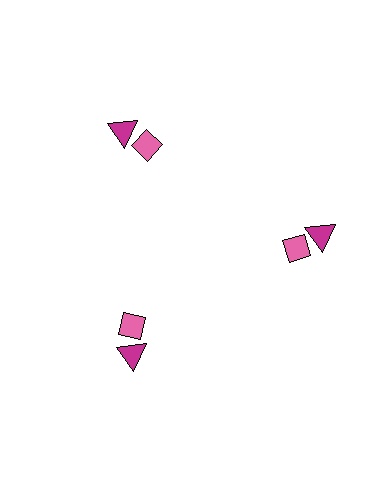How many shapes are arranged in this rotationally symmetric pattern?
There are 6 shapes, arranged in 3 groups of 2.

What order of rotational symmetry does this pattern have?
This pattern has 3-fold rotational symmetry.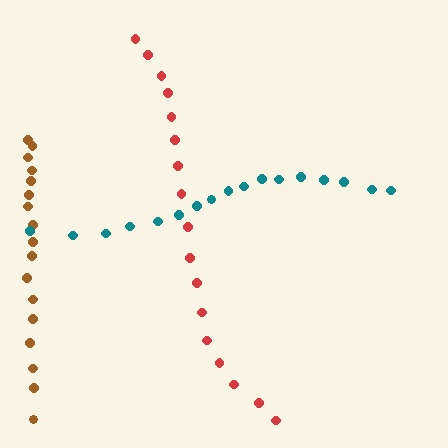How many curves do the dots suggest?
There are 3 distinct paths.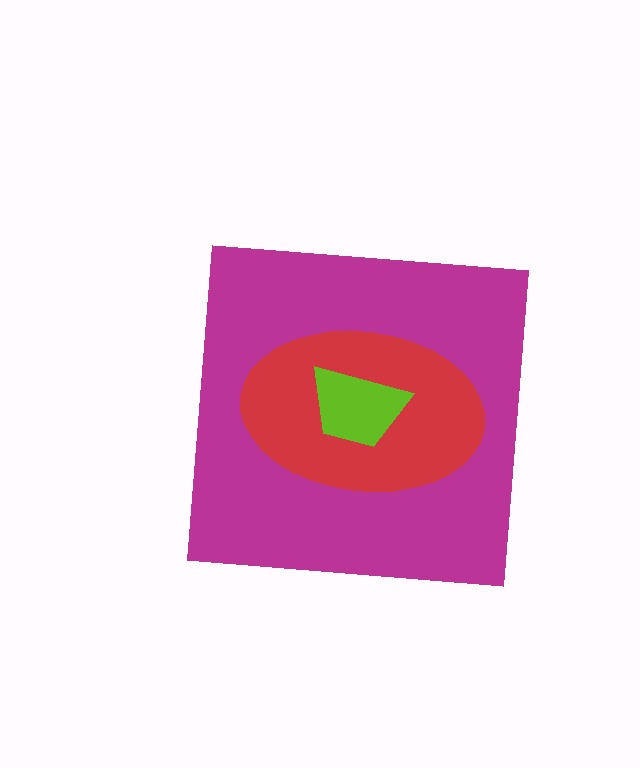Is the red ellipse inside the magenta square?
Yes.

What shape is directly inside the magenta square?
The red ellipse.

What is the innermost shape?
The lime trapezoid.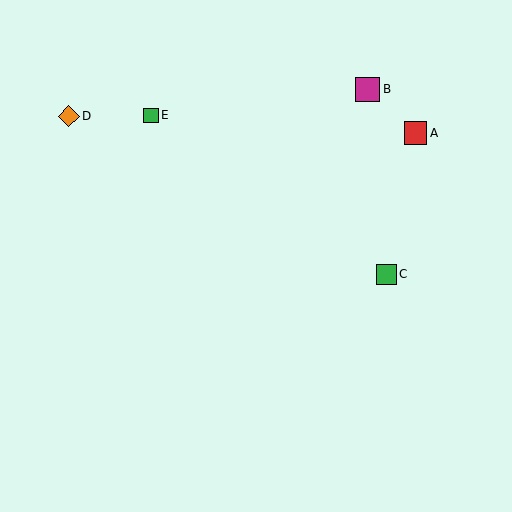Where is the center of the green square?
The center of the green square is at (151, 115).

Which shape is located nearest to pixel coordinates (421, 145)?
The red square (labeled A) at (415, 133) is nearest to that location.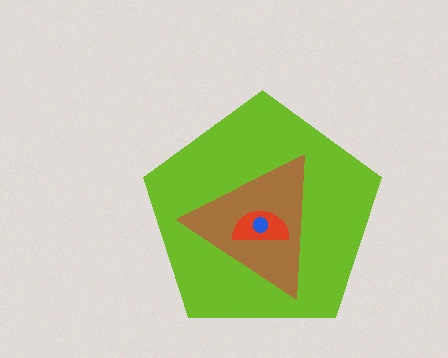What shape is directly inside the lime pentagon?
The brown triangle.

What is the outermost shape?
The lime pentagon.